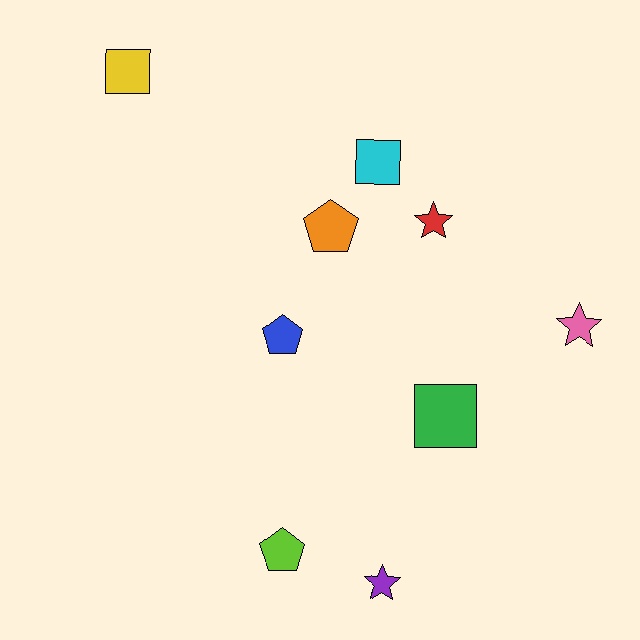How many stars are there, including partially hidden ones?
There are 3 stars.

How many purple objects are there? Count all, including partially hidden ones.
There is 1 purple object.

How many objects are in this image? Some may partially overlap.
There are 9 objects.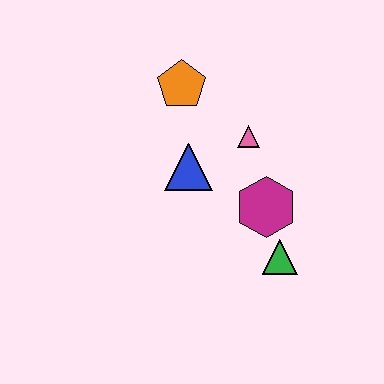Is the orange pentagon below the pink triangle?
No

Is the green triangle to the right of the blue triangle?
Yes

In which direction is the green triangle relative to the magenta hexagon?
The green triangle is below the magenta hexagon.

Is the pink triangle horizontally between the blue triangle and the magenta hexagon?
Yes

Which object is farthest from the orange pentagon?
The green triangle is farthest from the orange pentagon.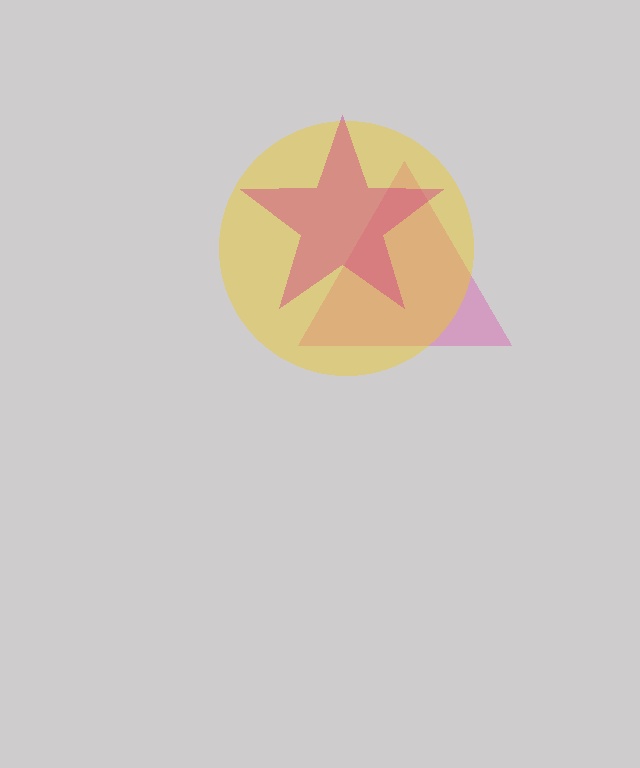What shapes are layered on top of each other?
The layered shapes are: a pink triangle, a yellow circle, a magenta star.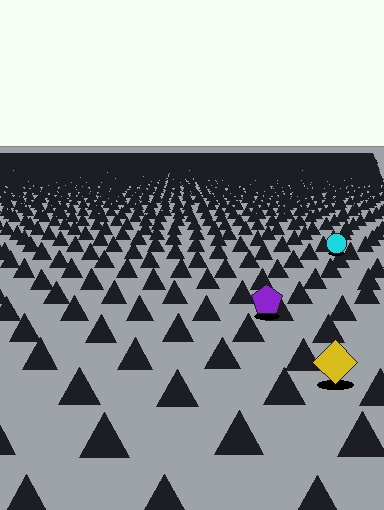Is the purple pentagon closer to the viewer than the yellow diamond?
No. The yellow diamond is closer — you can tell from the texture gradient: the ground texture is coarser near it.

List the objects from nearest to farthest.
From nearest to farthest: the yellow diamond, the purple pentagon, the cyan circle.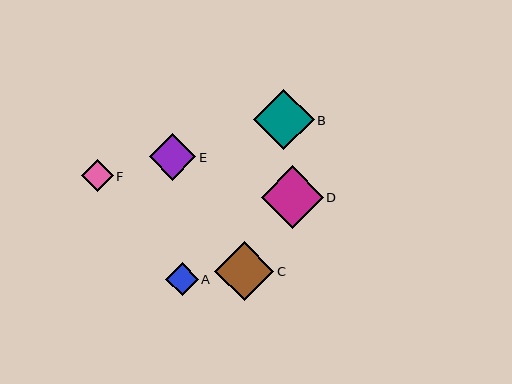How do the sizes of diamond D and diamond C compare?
Diamond D and diamond C are approximately the same size.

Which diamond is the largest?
Diamond D is the largest with a size of approximately 62 pixels.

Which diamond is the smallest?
Diamond F is the smallest with a size of approximately 32 pixels.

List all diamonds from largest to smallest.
From largest to smallest: D, B, C, E, A, F.